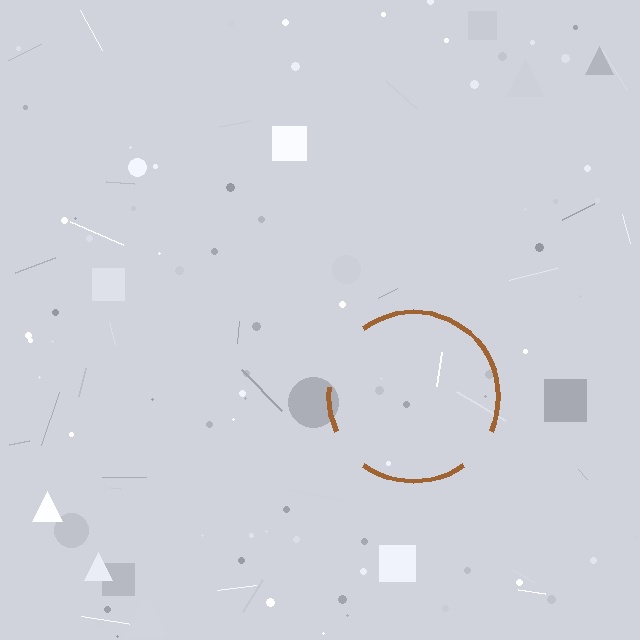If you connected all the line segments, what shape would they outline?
They would outline a circle.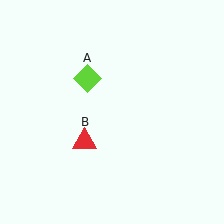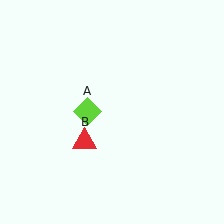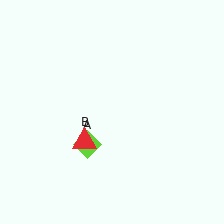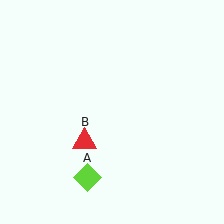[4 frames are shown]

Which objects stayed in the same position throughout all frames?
Red triangle (object B) remained stationary.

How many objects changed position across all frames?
1 object changed position: lime diamond (object A).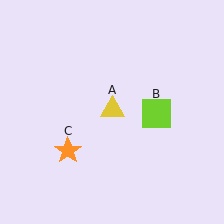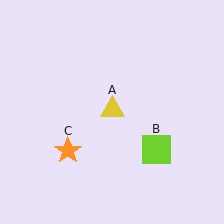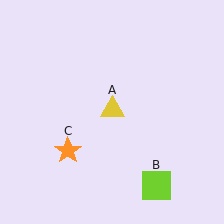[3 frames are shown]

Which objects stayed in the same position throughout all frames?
Yellow triangle (object A) and orange star (object C) remained stationary.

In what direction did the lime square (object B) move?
The lime square (object B) moved down.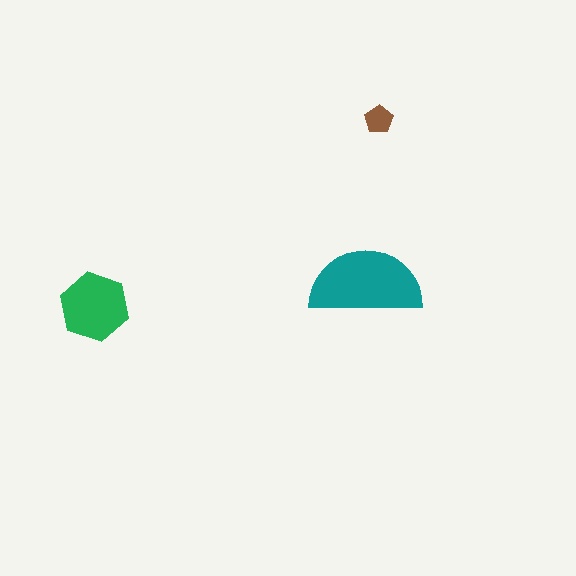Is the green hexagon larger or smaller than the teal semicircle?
Smaller.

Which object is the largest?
The teal semicircle.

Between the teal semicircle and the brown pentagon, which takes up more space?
The teal semicircle.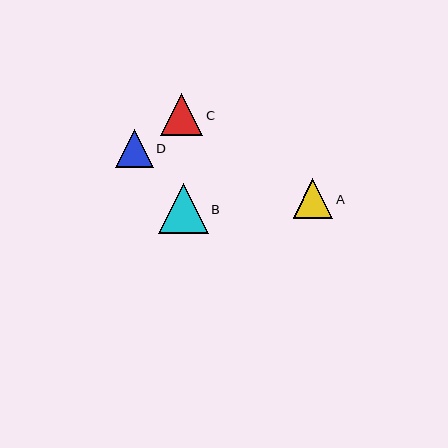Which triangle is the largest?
Triangle B is the largest with a size of approximately 50 pixels.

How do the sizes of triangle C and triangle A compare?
Triangle C and triangle A are approximately the same size.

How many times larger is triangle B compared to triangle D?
Triangle B is approximately 1.3 times the size of triangle D.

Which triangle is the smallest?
Triangle D is the smallest with a size of approximately 38 pixels.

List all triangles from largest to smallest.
From largest to smallest: B, C, A, D.